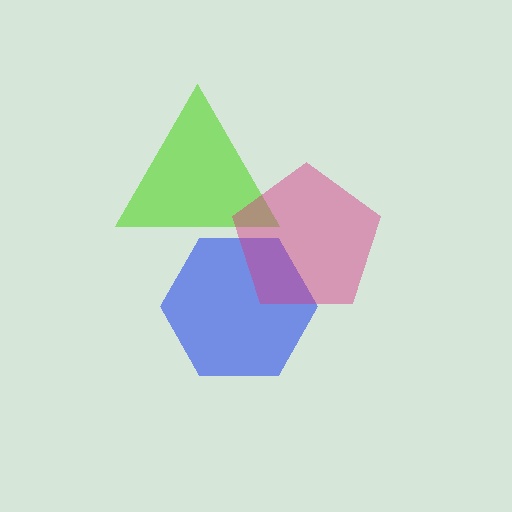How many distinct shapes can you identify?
There are 3 distinct shapes: a blue hexagon, a lime triangle, a magenta pentagon.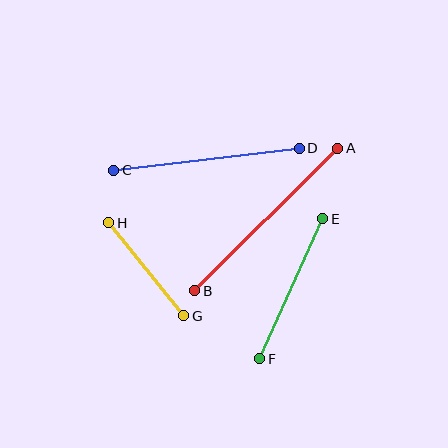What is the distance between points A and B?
The distance is approximately 202 pixels.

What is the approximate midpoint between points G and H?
The midpoint is at approximately (146, 269) pixels.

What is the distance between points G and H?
The distance is approximately 120 pixels.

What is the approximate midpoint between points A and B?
The midpoint is at approximately (266, 220) pixels.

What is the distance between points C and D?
The distance is approximately 187 pixels.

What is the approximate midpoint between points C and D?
The midpoint is at approximately (207, 159) pixels.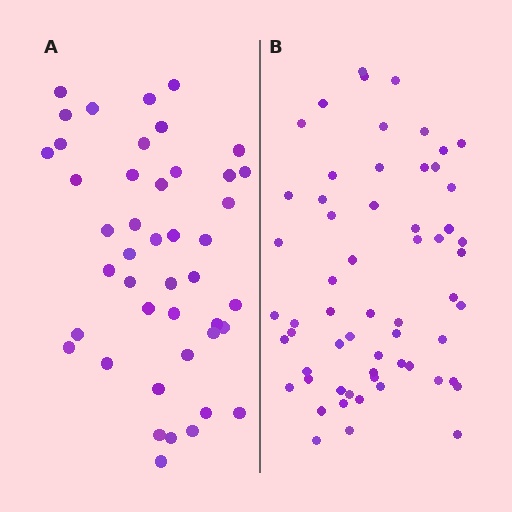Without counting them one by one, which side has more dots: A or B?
Region B (the right region) has more dots.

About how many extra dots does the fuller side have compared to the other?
Region B has approximately 15 more dots than region A.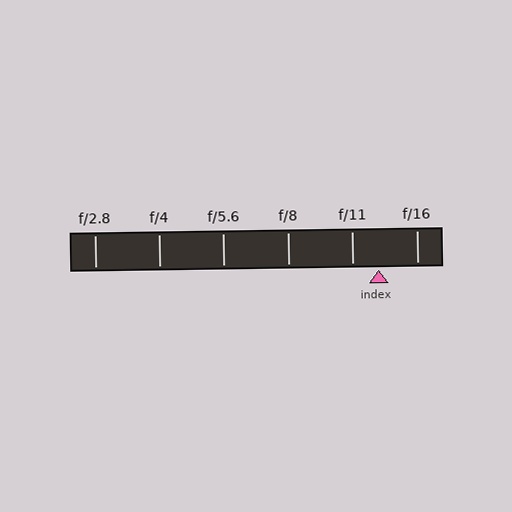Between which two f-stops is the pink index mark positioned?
The index mark is between f/11 and f/16.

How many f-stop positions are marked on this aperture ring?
There are 6 f-stop positions marked.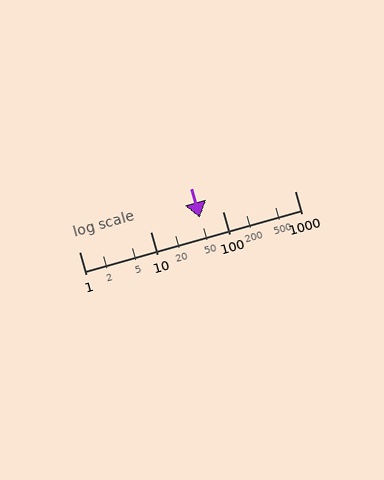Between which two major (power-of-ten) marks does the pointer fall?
The pointer is between 10 and 100.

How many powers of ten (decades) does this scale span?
The scale spans 3 decades, from 1 to 1000.